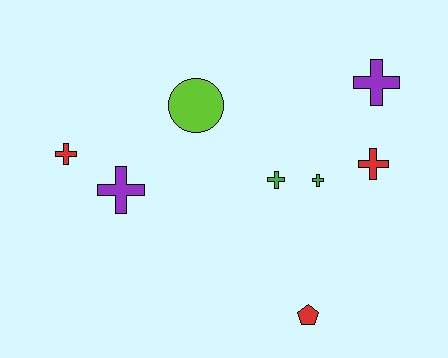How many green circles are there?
There are no green circles.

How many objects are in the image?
There are 8 objects.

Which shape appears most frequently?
Cross, with 6 objects.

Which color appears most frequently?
Red, with 3 objects.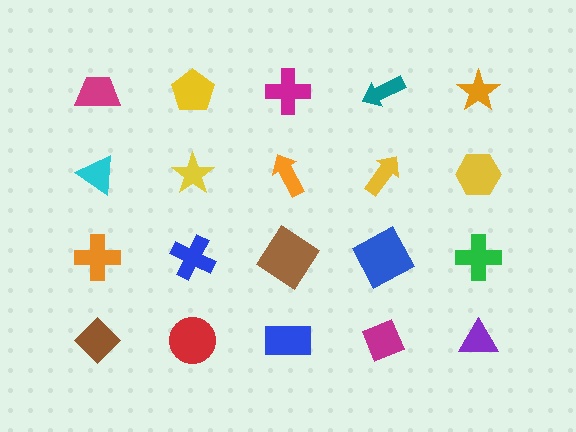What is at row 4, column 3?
A blue rectangle.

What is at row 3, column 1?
An orange cross.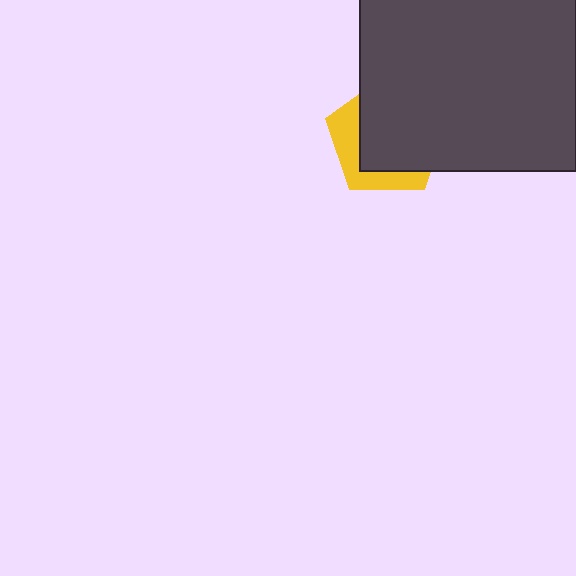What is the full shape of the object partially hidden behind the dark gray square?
The partially hidden object is a yellow pentagon.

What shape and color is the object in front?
The object in front is a dark gray square.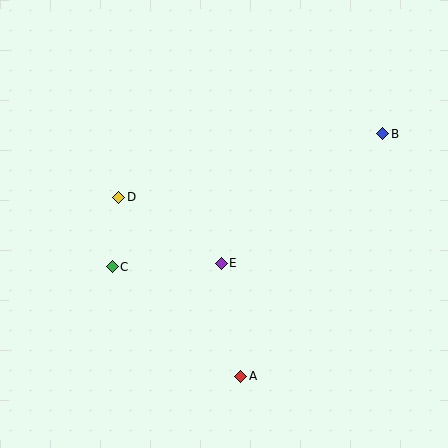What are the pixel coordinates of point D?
Point D is at (119, 197).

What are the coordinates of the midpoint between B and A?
The midpoint between B and A is at (312, 255).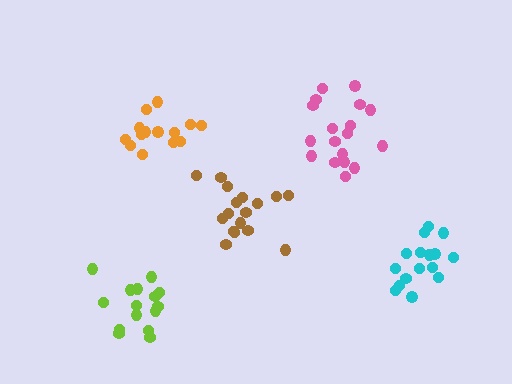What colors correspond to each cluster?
The clusters are colored: orange, pink, cyan, brown, lime.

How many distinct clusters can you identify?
There are 5 distinct clusters.